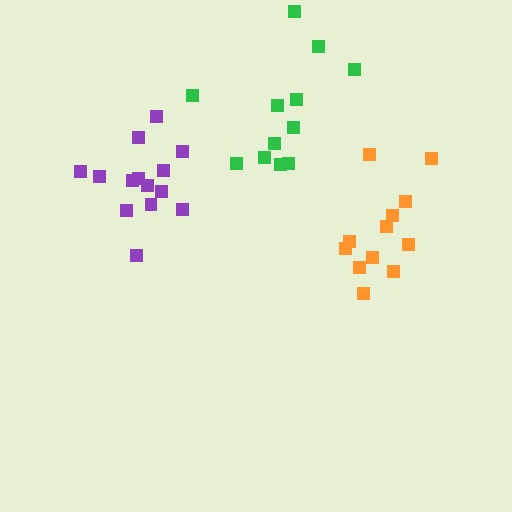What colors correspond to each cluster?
The clusters are colored: purple, green, orange.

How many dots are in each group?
Group 1: 14 dots, Group 2: 12 dots, Group 3: 12 dots (38 total).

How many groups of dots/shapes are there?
There are 3 groups.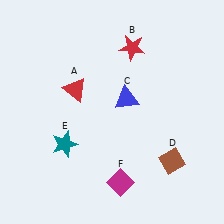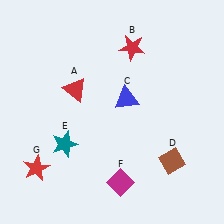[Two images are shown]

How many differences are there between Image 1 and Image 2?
There is 1 difference between the two images.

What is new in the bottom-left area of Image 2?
A red star (G) was added in the bottom-left area of Image 2.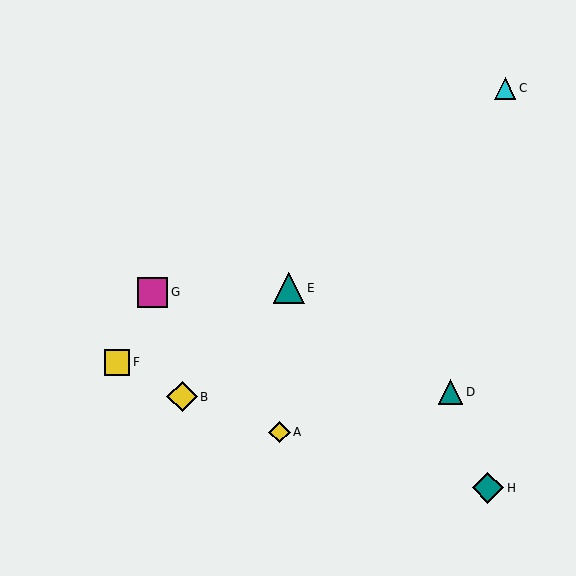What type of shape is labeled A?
Shape A is a yellow diamond.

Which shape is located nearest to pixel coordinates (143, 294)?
The magenta square (labeled G) at (153, 292) is nearest to that location.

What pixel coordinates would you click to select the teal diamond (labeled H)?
Click at (488, 488) to select the teal diamond H.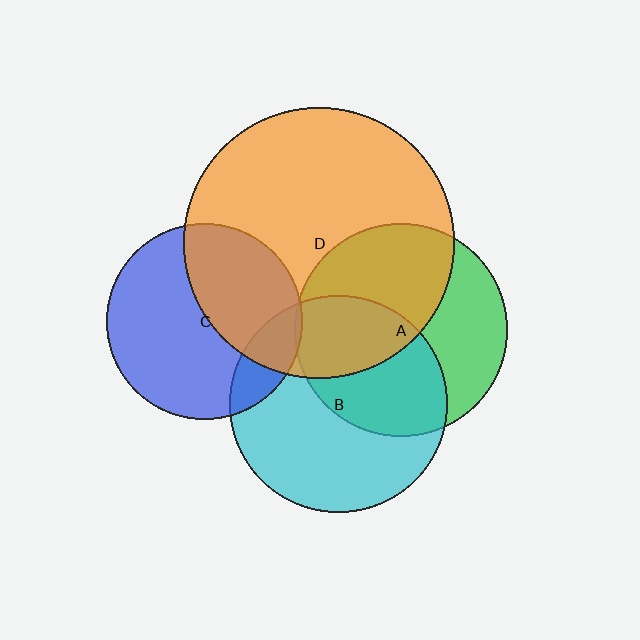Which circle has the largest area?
Circle D (orange).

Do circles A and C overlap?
Yes.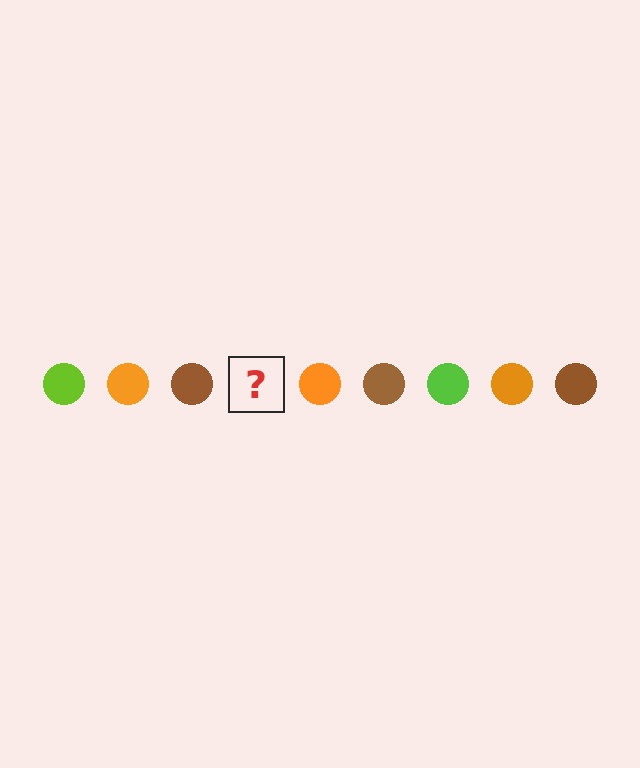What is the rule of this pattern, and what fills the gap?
The rule is that the pattern cycles through lime, orange, brown circles. The gap should be filled with a lime circle.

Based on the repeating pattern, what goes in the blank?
The blank should be a lime circle.